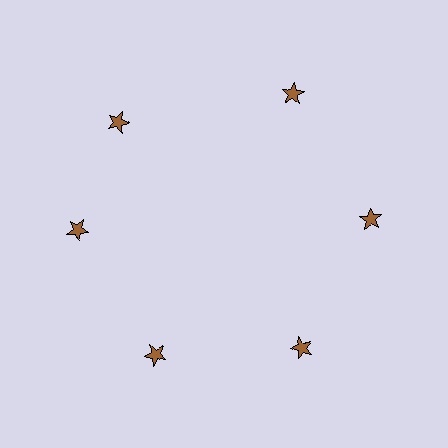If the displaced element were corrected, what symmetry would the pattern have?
It would have 6-fold rotational symmetry — the pattern would map onto itself every 60 degrees.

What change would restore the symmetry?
The symmetry would be restored by rotating it back into even spacing with its neighbors so that all 6 stars sit at equal angles and equal distance from the center.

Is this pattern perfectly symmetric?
No. The 6 brown stars are arranged in a ring, but one element near the 11 o'clock position is rotated out of alignment along the ring, breaking the 6-fold rotational symmetry.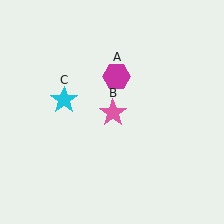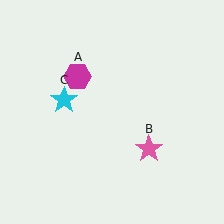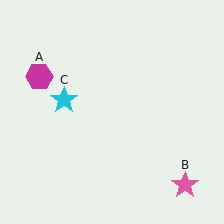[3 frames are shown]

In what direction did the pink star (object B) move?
The pink star (object B) moved down and to the right.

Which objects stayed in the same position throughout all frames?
Cyan star (object C) remained stationary.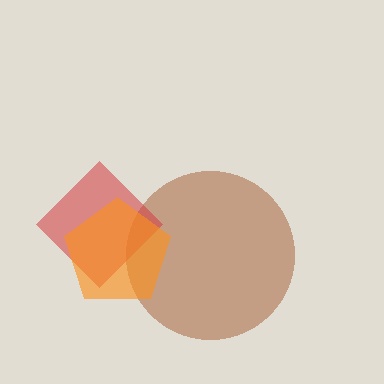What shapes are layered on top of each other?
The layered shapes are: a brown circle, a red diamond, an orange pentagon.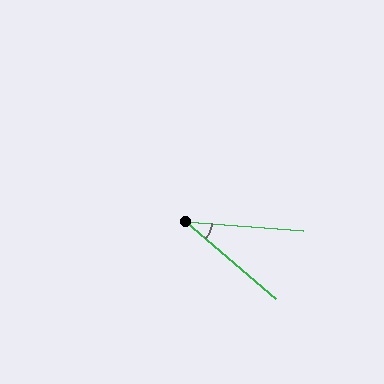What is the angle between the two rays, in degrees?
Approximately 36 degrees.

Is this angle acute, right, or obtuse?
It is acute.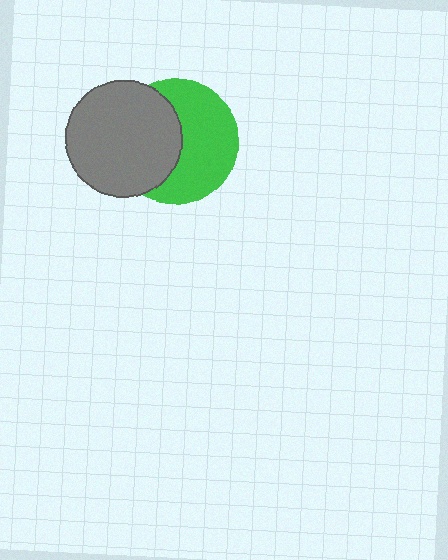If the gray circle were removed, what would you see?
You would see the complete green circle.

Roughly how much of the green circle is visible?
About half of it is visible (roughly 56%).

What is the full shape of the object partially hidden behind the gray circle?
The partially hidden object is a green circle.